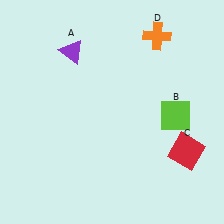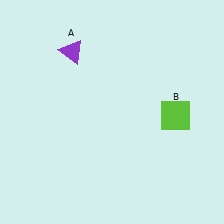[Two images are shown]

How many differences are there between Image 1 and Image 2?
There are 2 differences between the two images.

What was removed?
The orange cross (D), the red square (C) were removed in Image 2.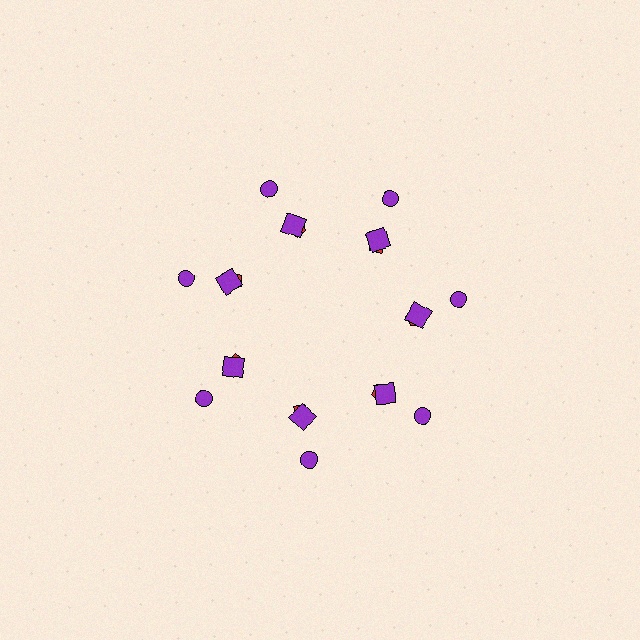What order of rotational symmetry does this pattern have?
This pattern has 7-fold rotational symmetry.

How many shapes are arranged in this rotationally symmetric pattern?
There are 21 shapes, arranged in 7 groups of 3.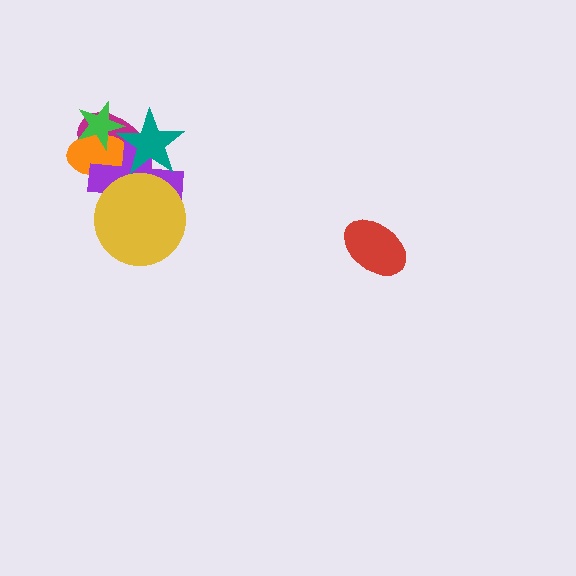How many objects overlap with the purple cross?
4 objects overlap with the purple cross.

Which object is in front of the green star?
The teal star is in front of the green star.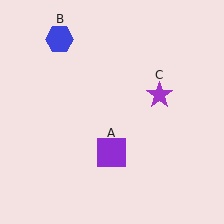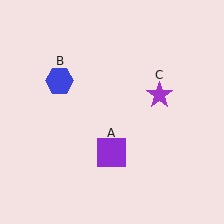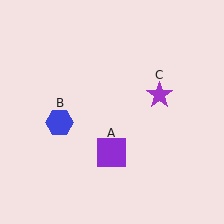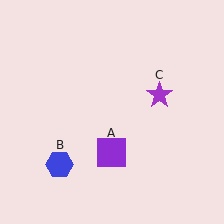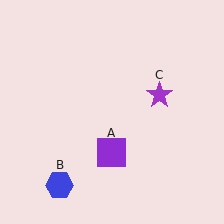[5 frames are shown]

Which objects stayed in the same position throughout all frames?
Purple square (object A) and purple star (object C) remained stationary.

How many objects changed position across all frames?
1 object changed position: blue hexagon (object B).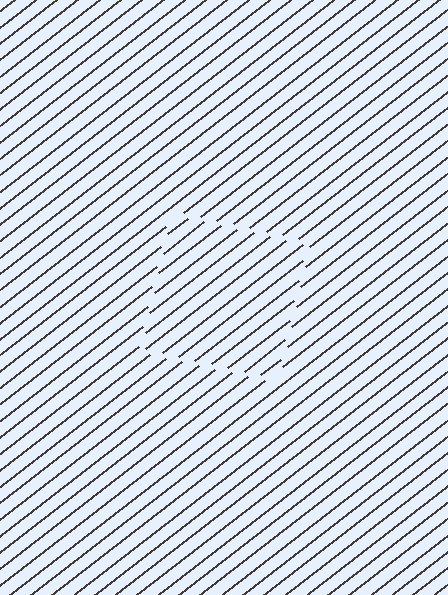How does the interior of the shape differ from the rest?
The interior of the shape contains the same grating, shifted by half a period — the contour is defined by the phase discontinuity where line-ends from the inner and outer gratings abut.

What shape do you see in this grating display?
An illusory square. The interior of the shape contains the same grating, shifted by half a period — the contour is defined by the phase discontinuity where line-ends from the inner and outer gratings abut.